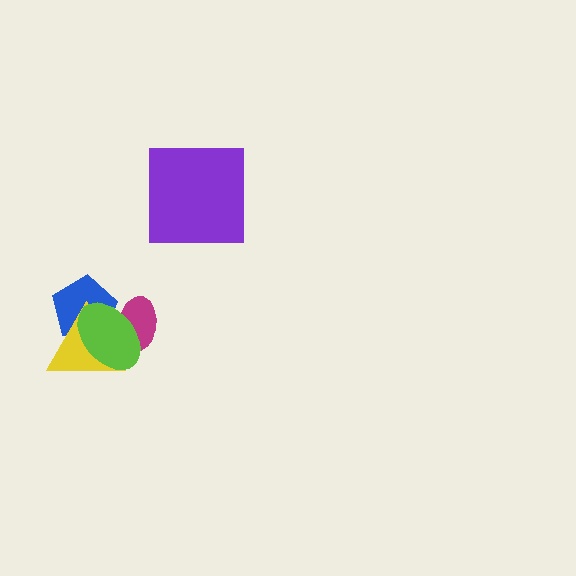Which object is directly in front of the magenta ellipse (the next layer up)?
The blue pentagon is directly in front of the magenta ellipse.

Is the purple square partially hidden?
No, no other shape covers it.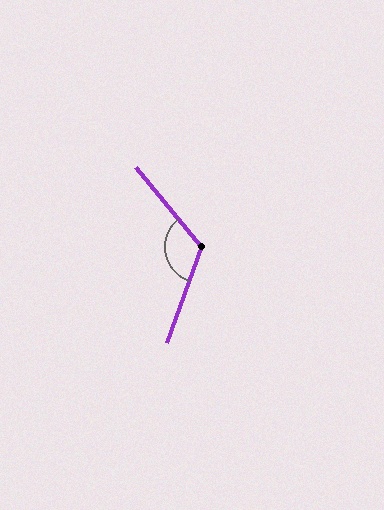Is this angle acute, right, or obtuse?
It is obtuse.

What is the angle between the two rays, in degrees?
Approximately 121 degrees.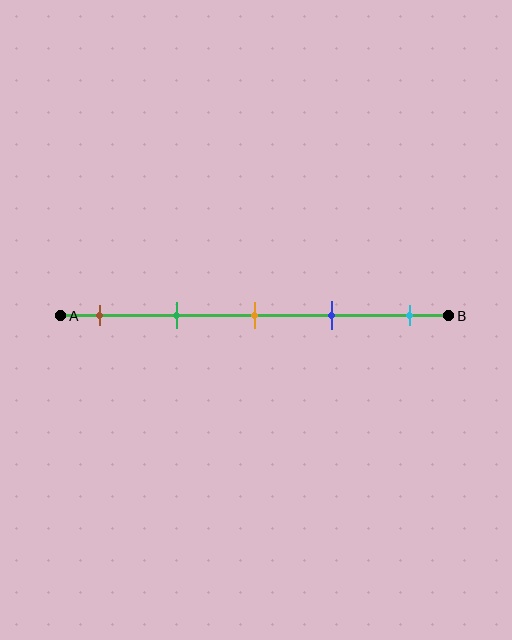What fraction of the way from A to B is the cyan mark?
The cyan mark is approximately 90% (0.9) of the way from A to B.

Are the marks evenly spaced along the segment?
Yes, the marks are approximately evenly spaced.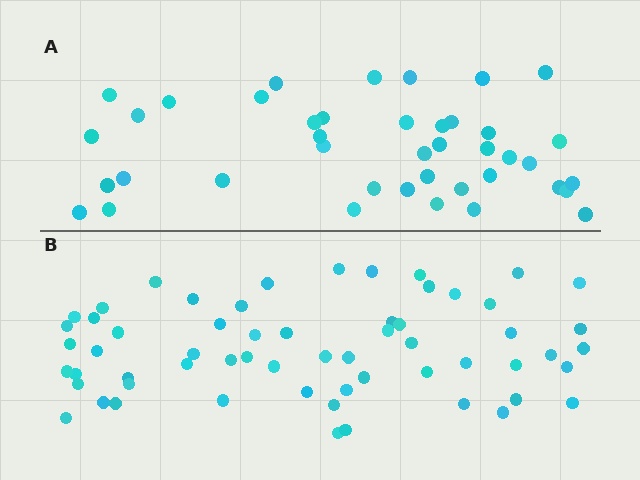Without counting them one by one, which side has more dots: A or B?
Region B (the bottom region) has more dots.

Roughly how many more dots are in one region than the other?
Region B has approximately 20 more dots than region A.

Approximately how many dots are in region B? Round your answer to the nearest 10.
About 60 dots.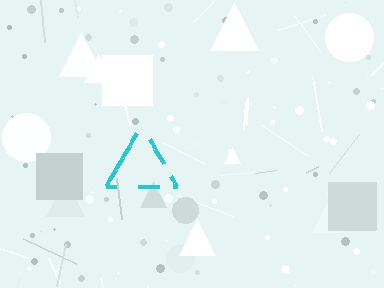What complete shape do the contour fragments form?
The contour fragments form a triangle.